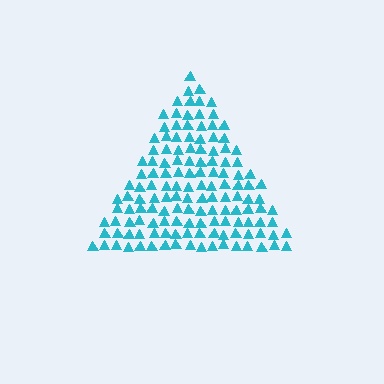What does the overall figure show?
The overall figure shows a triangle.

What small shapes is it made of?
It is made of small triangles.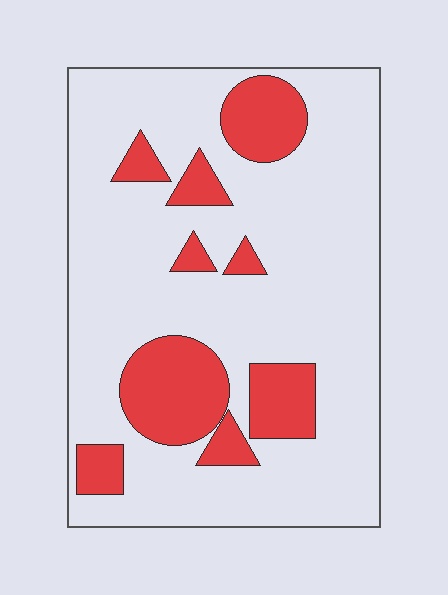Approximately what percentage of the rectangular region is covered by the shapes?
Approximately 20%.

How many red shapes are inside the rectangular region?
9.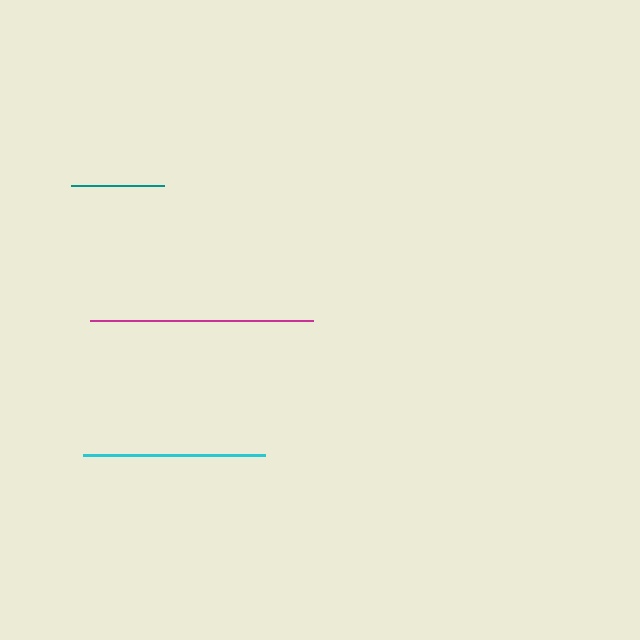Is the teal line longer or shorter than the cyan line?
The cyan line is longer than the teal line.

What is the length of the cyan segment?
The cyan segment is approximately 181 pixels long.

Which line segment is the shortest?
The teal line is the shortest at approximately 93 pixels.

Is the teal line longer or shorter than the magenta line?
The magenta line is longer than the teal line.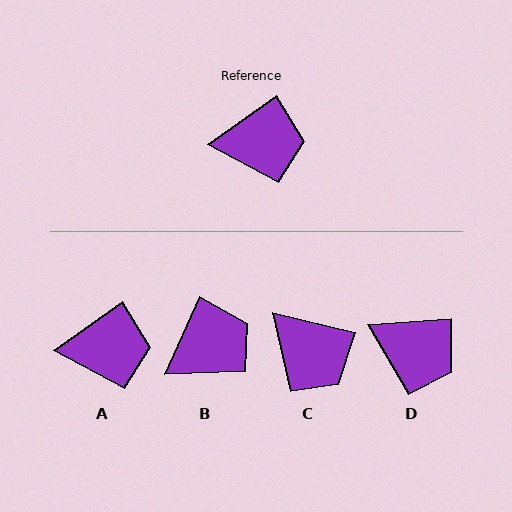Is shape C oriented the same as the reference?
No, it is off by about 49 degrees.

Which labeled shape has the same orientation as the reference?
A.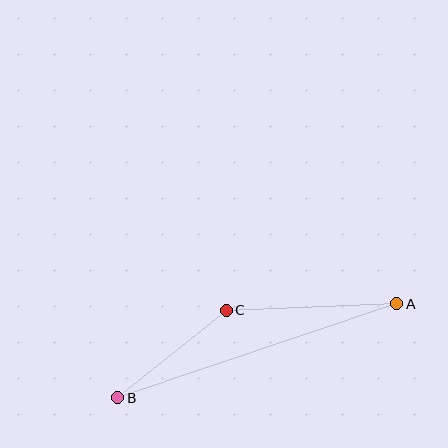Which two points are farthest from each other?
Points A and B are farthest from each other.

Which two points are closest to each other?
Points B and C are closest to each other.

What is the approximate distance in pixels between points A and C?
The distance between A and C is approximately 170 pixels.